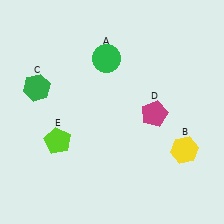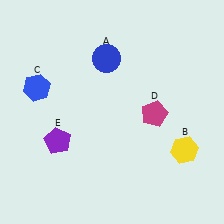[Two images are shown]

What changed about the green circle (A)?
In Image 1, A is green. In Image 2, it changed to blue.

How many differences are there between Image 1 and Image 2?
There are 3 differences between the two images.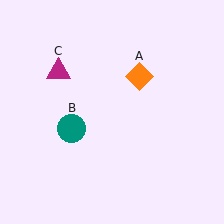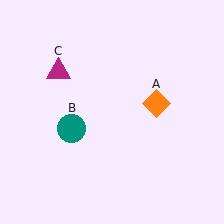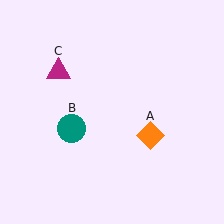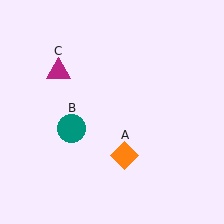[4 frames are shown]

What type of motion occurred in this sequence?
The orange diamond (object A) rotated clockwise around the center of the scene.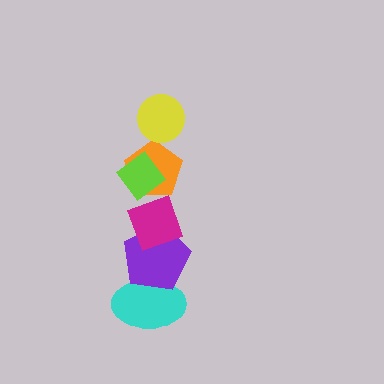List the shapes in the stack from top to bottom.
From top to bottom: the yellow circle, the lime diamond, the orange pentagon, the magenta diamond, the purple pentagon, the cyan ellipse.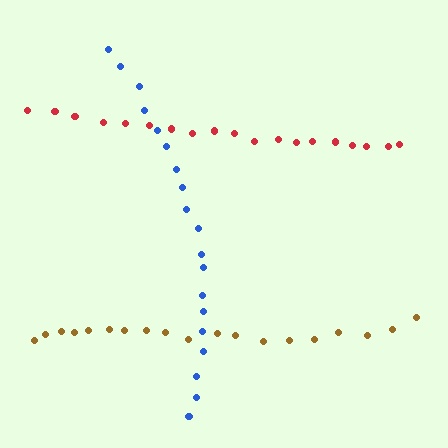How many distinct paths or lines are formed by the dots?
There are 3 distinct paths.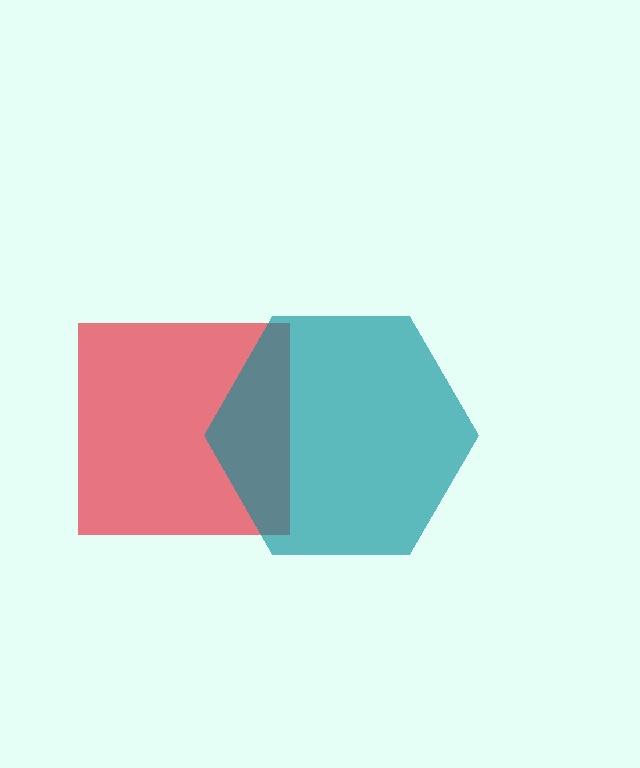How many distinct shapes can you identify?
There are 2 distinct shapes: a red square, a teal hexagon.